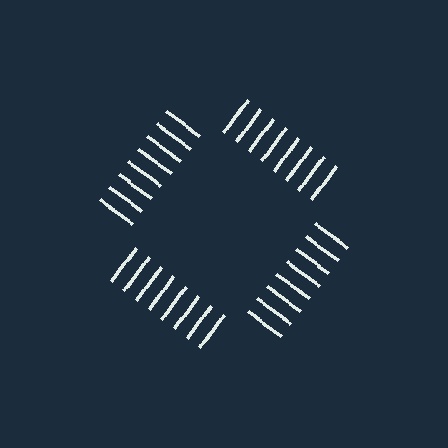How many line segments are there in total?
32 — 8 along each of the 4 edges.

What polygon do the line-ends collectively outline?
An illusory square — the line segments terminate on its edges but no continuous stroke is drawn.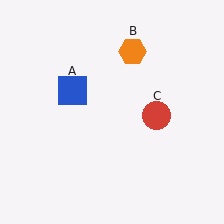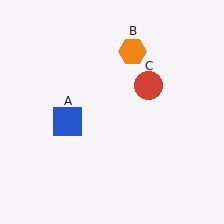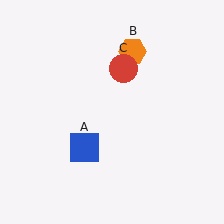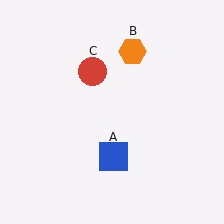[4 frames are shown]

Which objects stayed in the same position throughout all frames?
Orange hexagon (object B) remained stationary.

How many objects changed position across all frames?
2 objects changed position: blue square (object A), red circle (object C).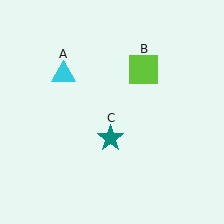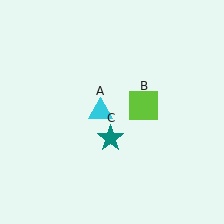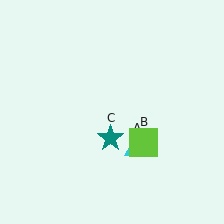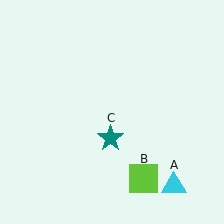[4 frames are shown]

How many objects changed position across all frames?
2 objects changed position: cyan triangle (object A), lime square (object B).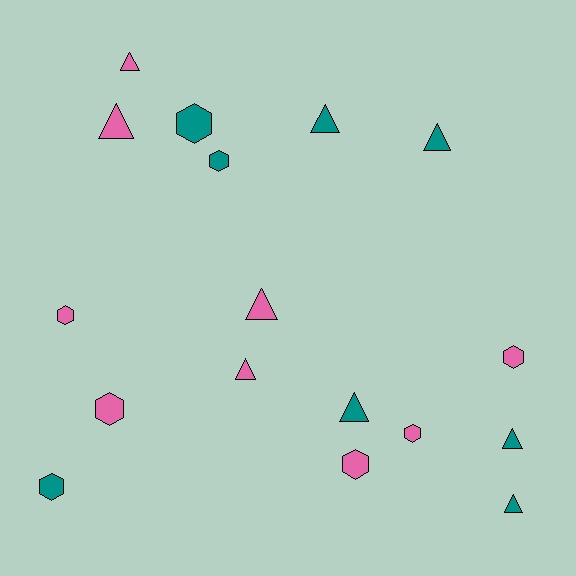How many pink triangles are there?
There are 4 pink triangles.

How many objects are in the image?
There are 17 objects.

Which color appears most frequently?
Pink, with 9 objects.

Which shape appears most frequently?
Triangle, with 9 objects.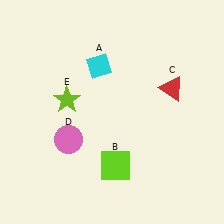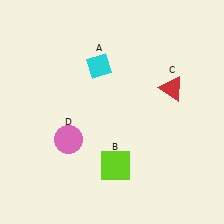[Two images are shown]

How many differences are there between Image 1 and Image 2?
There is 1 difference between the two images.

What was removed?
The lime star (E) was removed in Image 2.